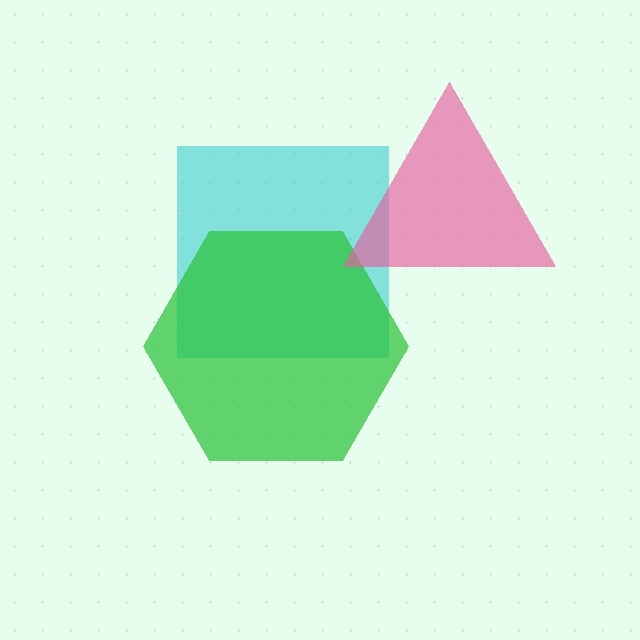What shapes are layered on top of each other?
The layered shapes are: a cyan square, a green hexagon, a pink triangle.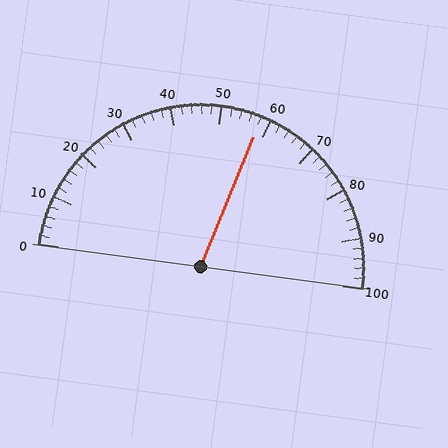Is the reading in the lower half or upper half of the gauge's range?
The reading is in the upper half of the range (0 to 100).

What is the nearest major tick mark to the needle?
The nearest major tick mark is 60.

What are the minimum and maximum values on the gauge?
The gauge ranges from 0 to 100.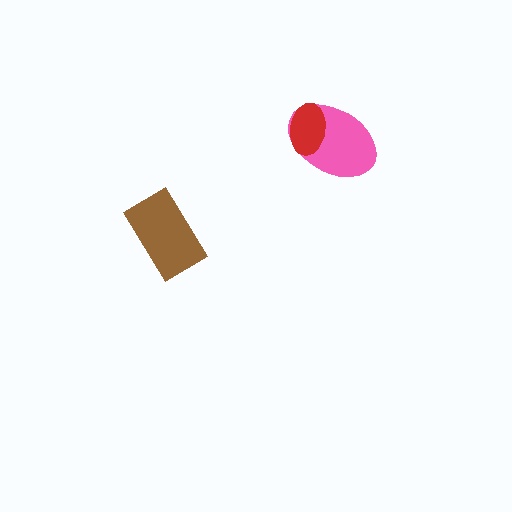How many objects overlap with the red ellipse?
1 object overlaps with the red ellipse.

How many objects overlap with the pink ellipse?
1 object overlaps with the pink ellipse.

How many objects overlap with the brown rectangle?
0 objects overlap with the brown rectangle.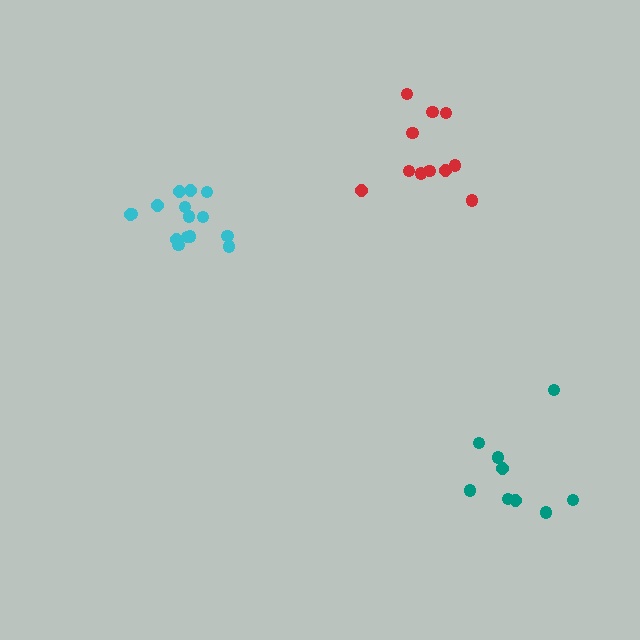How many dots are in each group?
Group 1: 11 dots, Group 2: 15 dots, Group 3: 9 dots (35 total).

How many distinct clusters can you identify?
There are 3 distinct clusters.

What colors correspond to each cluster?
The clusters are colored: red, cyan, teal.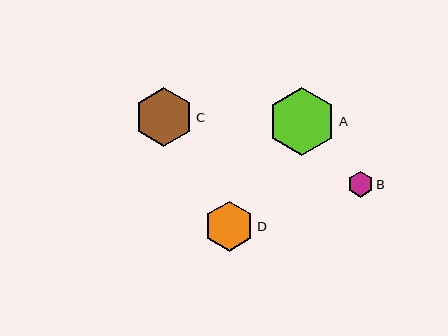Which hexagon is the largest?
Hexagon A is the largest with a size of approximately 68 pixels.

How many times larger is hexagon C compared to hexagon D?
Hexagon C is approximately 1.2 times the size of hexagon D.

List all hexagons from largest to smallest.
From largest to smallest: A, C, D, B.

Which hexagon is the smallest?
Hexagon B is the smallest with a size of approximately 26 pixels.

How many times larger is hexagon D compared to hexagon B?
Hexagon D is approximately 1.9 times the size of hexagon B.